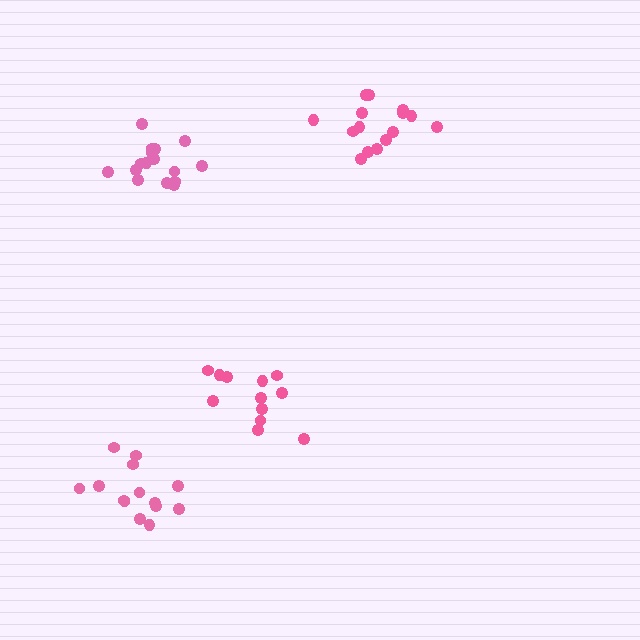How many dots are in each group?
Group 1: 15 dots, Group 2: 14 dots, Group 3: 17 dots, Group 4: 12 dots (58 total).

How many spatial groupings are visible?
There are 4 spatial groupings.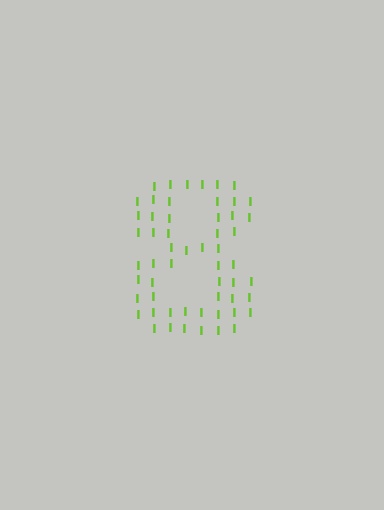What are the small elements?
The small elements are letter I's.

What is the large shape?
The large shape is the digit 8.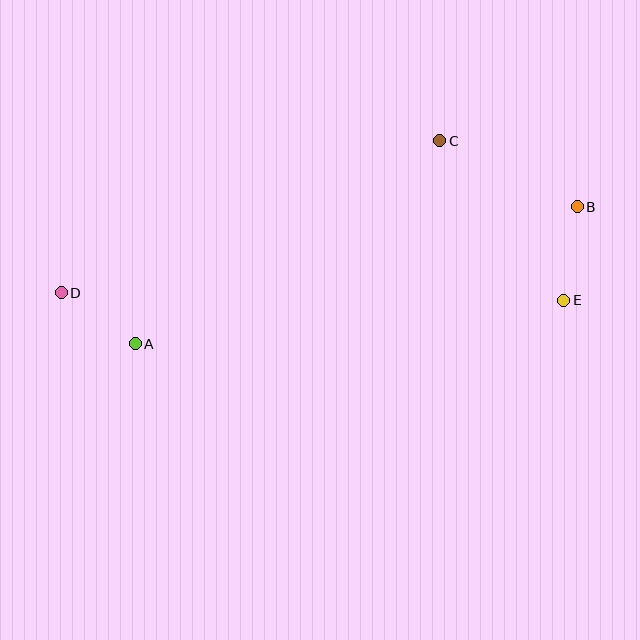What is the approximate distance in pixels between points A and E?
The distance between A and E is approximately 431 pixels.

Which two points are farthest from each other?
Points B and D are farthest from each other.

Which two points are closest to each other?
Points A and D are closest to each other.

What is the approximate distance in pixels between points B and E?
The distance between B and E is approximately 95 pixels.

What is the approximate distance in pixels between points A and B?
The distance between A and B is approximately 463 pixels.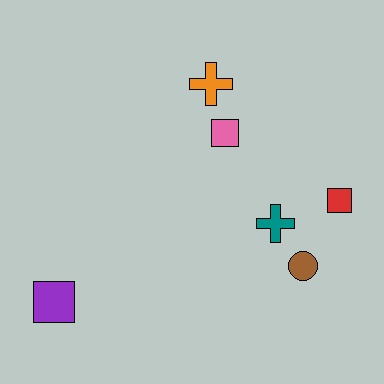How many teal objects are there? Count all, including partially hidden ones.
There is 1 teal object.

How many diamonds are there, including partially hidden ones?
There are no diamonds.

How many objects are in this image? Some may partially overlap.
There are 6 objects.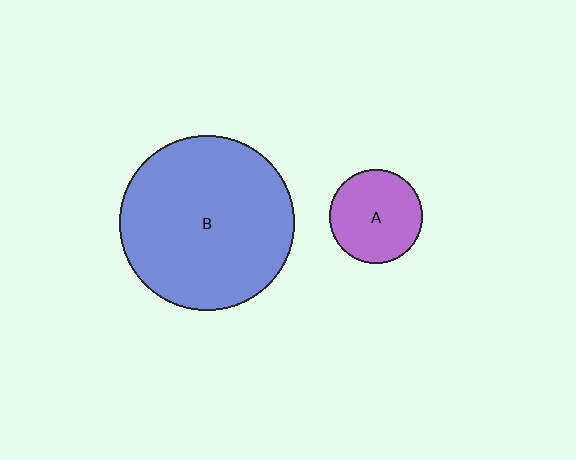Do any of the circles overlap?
No, none of the circles overlap.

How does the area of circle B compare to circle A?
Approximately 3.5 times.